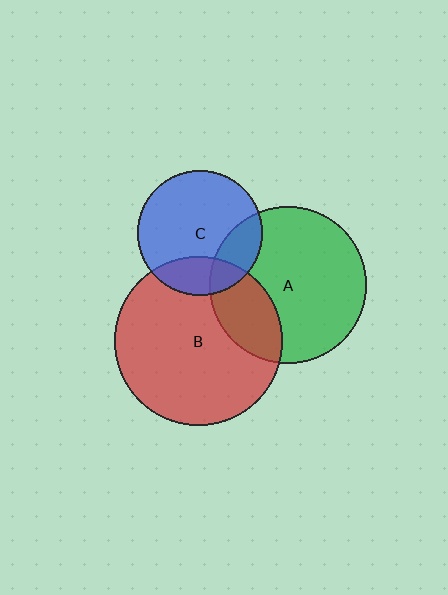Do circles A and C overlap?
Yes.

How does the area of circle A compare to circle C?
Approximately 1.6 times.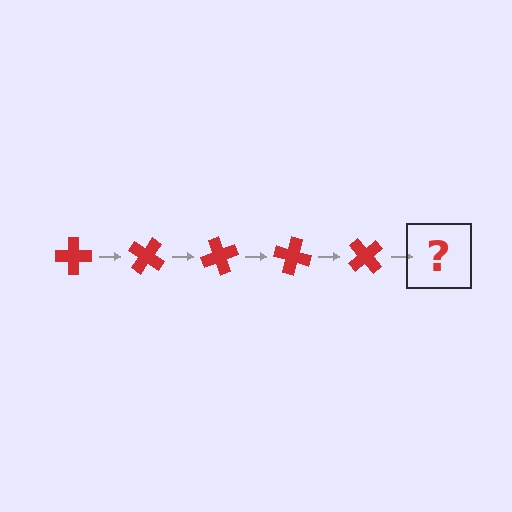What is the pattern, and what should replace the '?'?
The pattern is that the cross rotates 35 degrees each step. The '?' should be a red cross rotated 175 degrees.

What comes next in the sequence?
The next element should be a red cross rotated 175 degrees.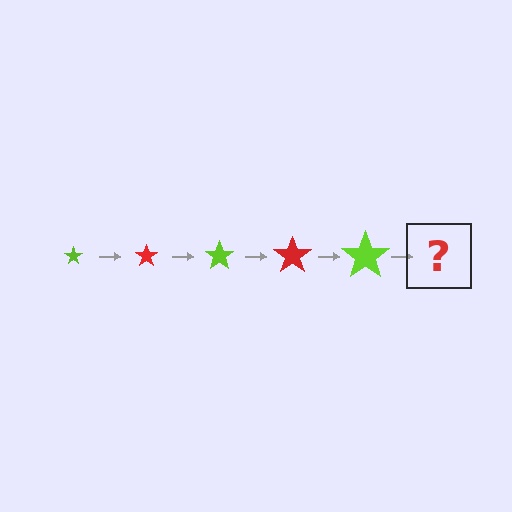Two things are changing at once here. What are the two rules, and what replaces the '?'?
The two rules are that the star grows larger each step and the color cycles through lime and red. The '?' should be a red star, larger than the previous one.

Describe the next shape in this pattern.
It should be a red star, larger than the previous one.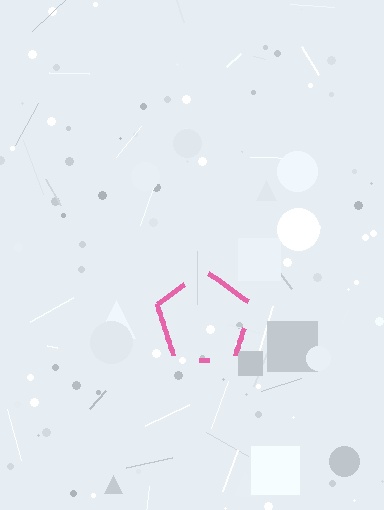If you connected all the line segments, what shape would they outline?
They would outline a pentagon.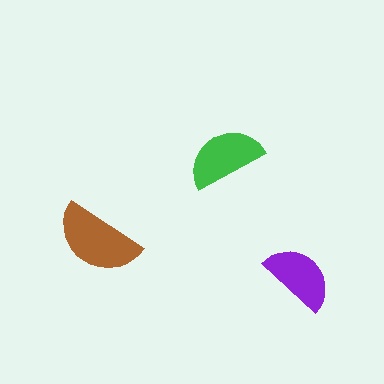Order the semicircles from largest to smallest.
the brown one, the green one, the purple one.